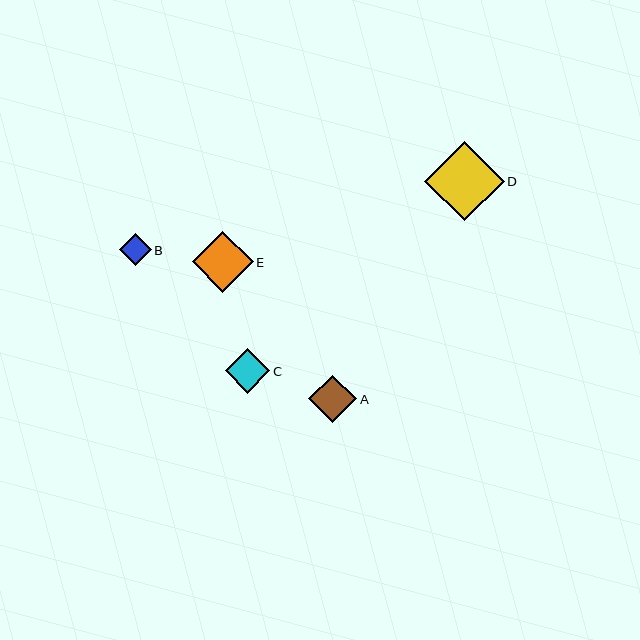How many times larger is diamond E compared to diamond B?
Diamond E is approximately 1.9 times the size of diamond B.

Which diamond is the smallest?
Diamond B is the smallest with a size of approximately 32 pixels.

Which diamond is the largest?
Diamond D is the largest with a size of approximately 80 pixels.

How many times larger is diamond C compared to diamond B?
Diamond C is approximately 1.4 times the size of diamond B.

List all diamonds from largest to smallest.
From largest to smallest: D, E, A, C, B.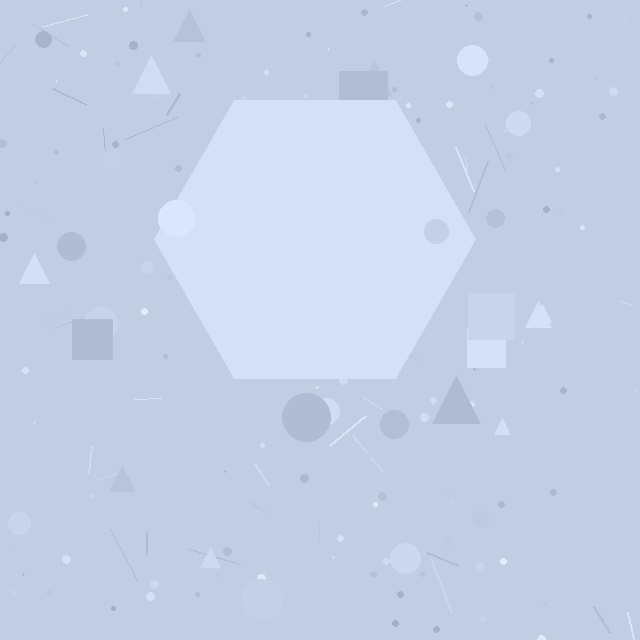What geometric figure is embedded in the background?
A hexagon is embedded in the background.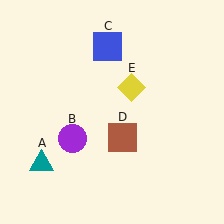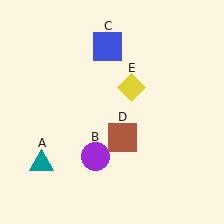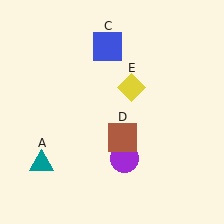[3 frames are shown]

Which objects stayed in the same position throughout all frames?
Teal triangle (object A) and blue square (object C) and brown square (object D) and yellow diamond (object E) remained stationary.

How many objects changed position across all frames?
1 object changed position: purple circle (object B).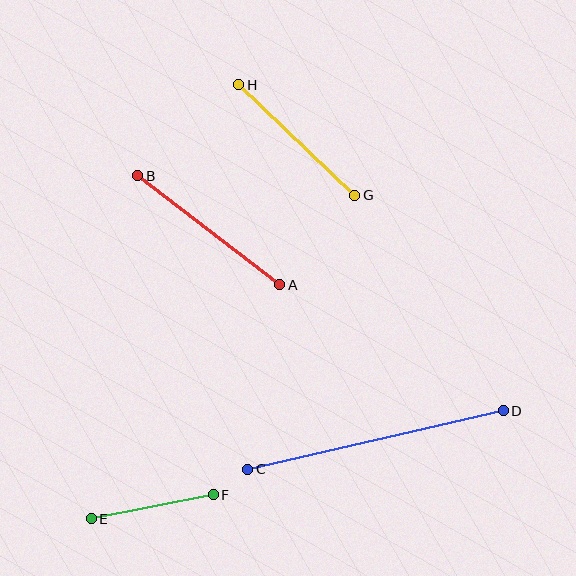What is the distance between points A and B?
The distance is approximately 179 pixels.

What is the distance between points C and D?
The distance is approximately 262 pixels.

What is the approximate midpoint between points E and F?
The midpoint is at approximately (152, 507) pixels.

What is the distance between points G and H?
The distance is approximately 160 pixels.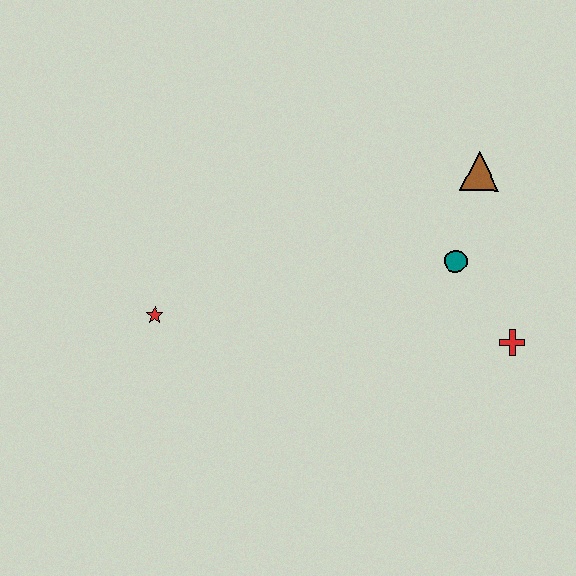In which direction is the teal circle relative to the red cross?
The teal circle is above the red cross.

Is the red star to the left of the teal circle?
Yes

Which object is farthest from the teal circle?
The red star is farthest from the teal circle.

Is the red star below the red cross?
No